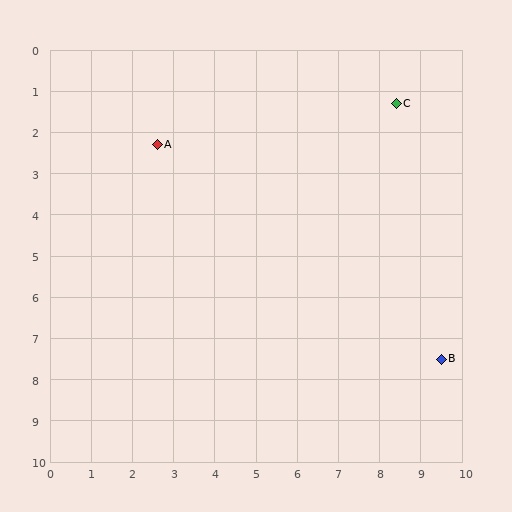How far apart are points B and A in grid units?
Points B and A are about 8.6 grid units apart.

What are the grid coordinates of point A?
Point A is at approximately (2.6, 2.3).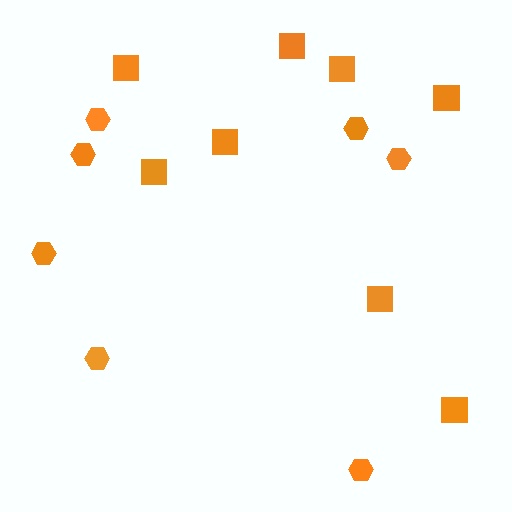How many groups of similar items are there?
There are 2 groups: one group of hexagons (7) and one group of squares (8).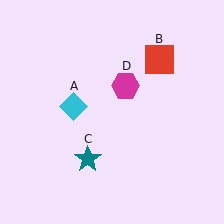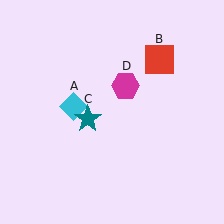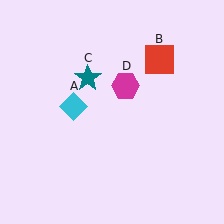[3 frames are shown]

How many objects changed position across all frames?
1 object changed position: teal star (object C).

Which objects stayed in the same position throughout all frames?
Cyan diamond (object A) and red square (object B) and magenta hexagon (object D) remained stationary.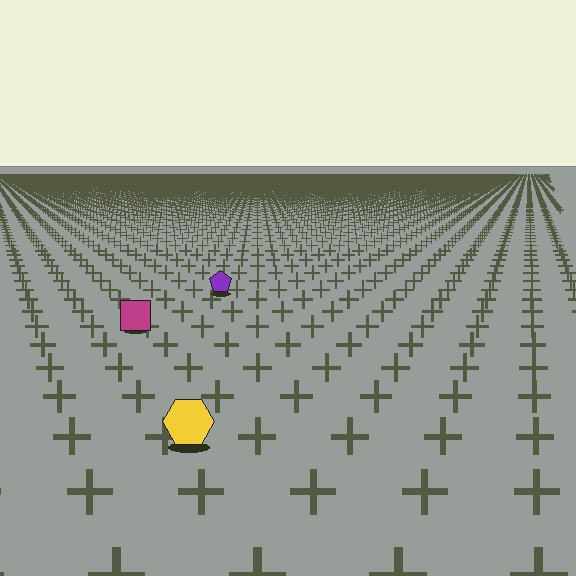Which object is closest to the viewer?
The yellow hexagon is closest. The texture marks near it are larger and more spread out.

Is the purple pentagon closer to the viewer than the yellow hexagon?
No. The yellow hexagon is closer — you can tell from the texture gradient: the ground texture is coarser near it.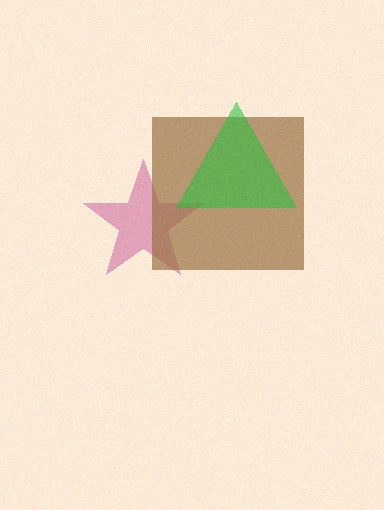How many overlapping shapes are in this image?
There are 3 overlapping shapes in the image.